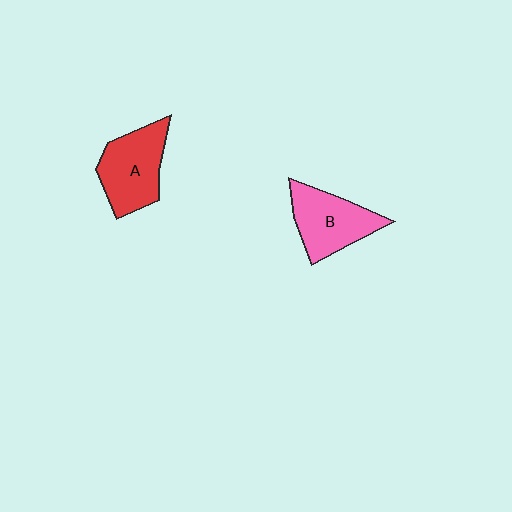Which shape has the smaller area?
Shape B (pink).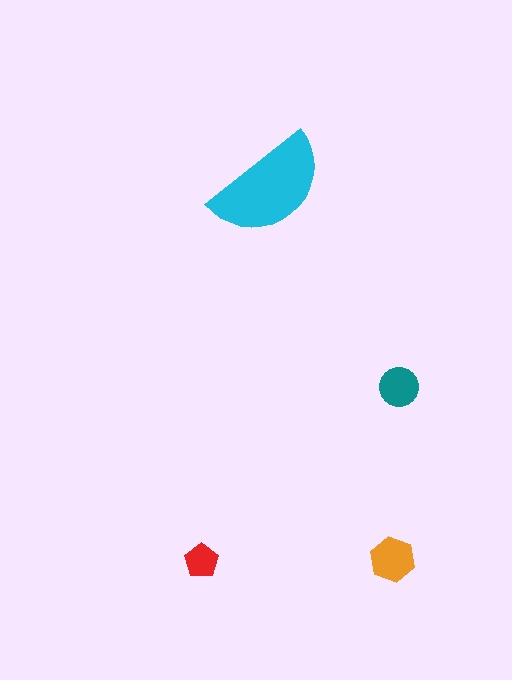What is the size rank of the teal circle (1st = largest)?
3rd.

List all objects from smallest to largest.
The red pentagon, the teal circle, the orange hexagon, the cyan semicircle.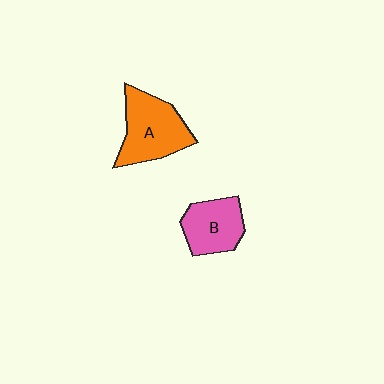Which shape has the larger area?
Shape A (orange).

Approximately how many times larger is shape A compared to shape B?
Approximately 1.3 times.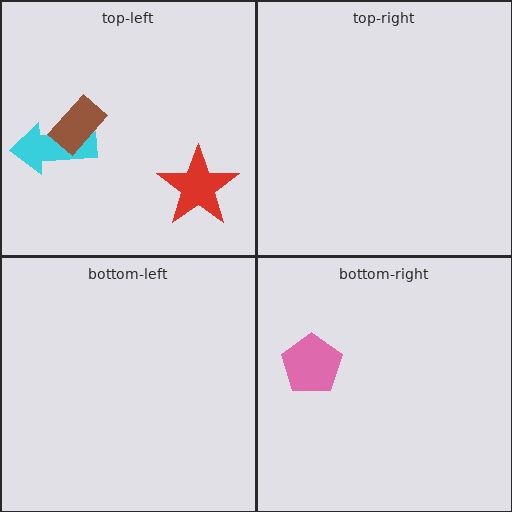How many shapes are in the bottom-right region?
1.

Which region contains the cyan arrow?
The top-left region.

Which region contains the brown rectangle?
The top-left region.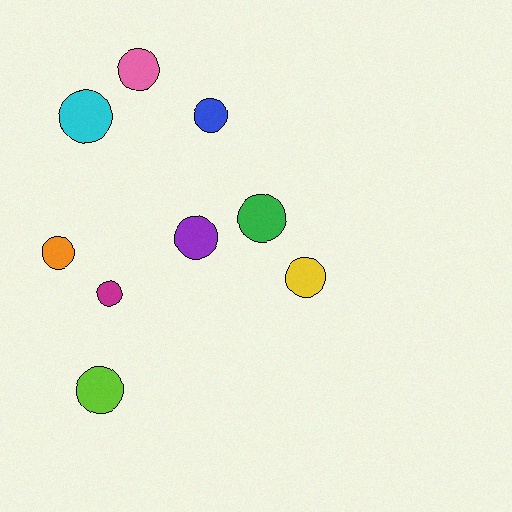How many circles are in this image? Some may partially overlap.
There are 9 circles.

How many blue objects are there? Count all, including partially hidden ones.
There is 1 blue object.